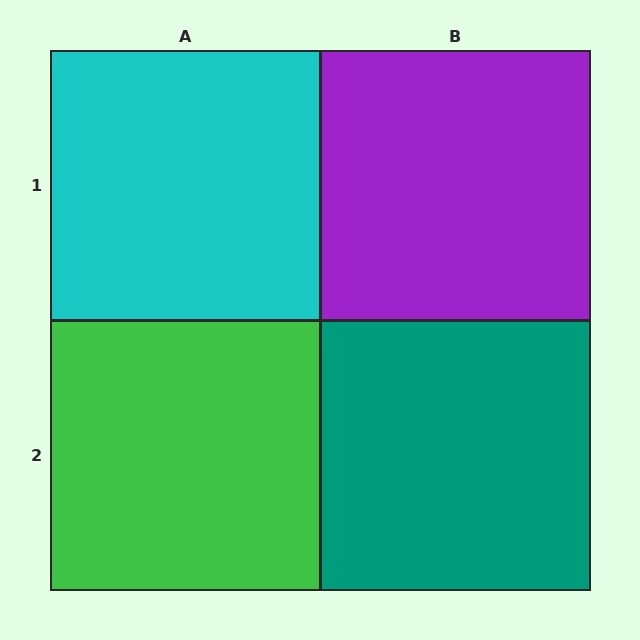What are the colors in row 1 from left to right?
Cyan, purple.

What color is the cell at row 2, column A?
Green.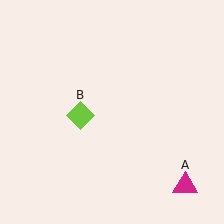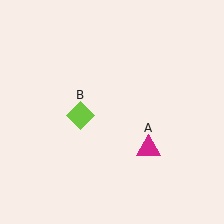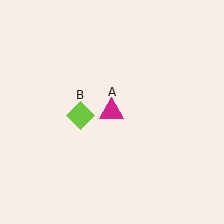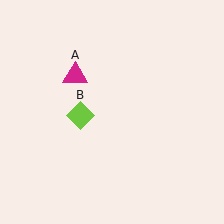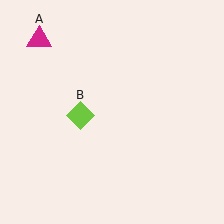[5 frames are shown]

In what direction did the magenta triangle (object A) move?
The magenta triangle (object A) moved up and to the left.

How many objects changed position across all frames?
1 object changed position: magenta triangle (object A).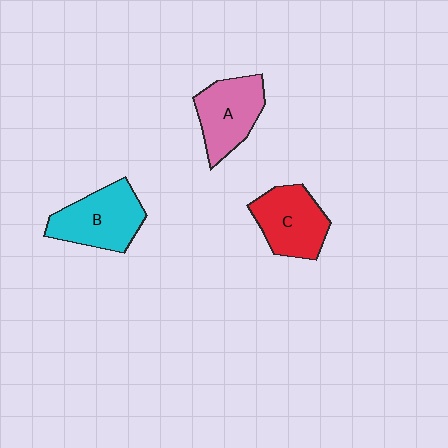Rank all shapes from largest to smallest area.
From largest to smallest: B (cyan), C (red), A (pink).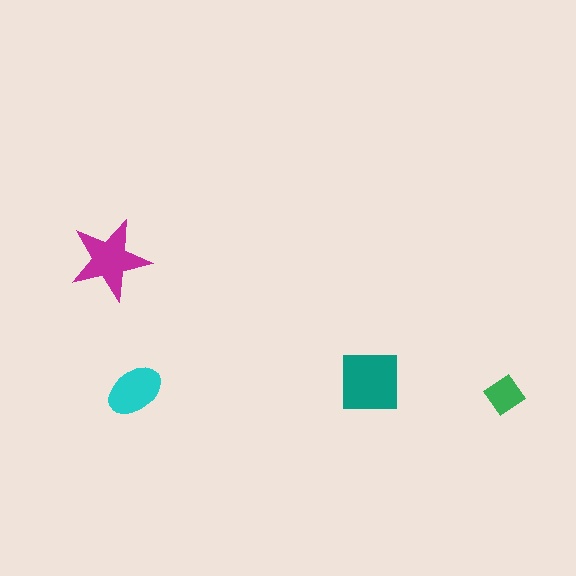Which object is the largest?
The teal square.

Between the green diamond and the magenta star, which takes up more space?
The magenta star.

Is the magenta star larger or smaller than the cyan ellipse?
Larger.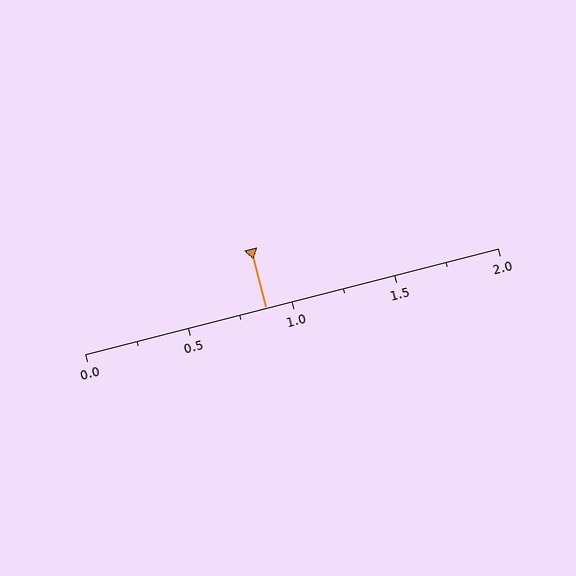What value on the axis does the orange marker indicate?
The marker indicates approximately 0.88.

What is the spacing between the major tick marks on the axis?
The major ticks are spaced 0.5 apart.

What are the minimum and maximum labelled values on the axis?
The axis runs from 0.0 to 2.0.